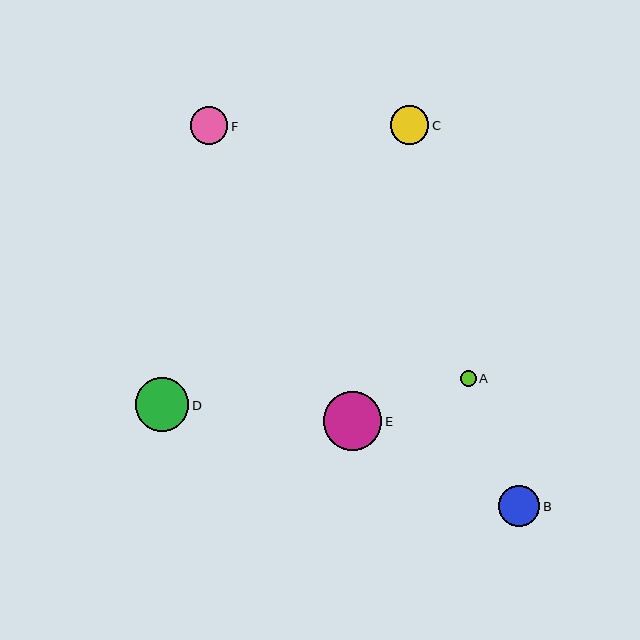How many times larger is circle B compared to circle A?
Circle B is approximately 2.6 times the size of circle A.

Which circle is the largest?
Circle E is the largest with a size of approximately 58 pixels.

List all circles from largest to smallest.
From largest to smallest: E, D, B, C, F, A.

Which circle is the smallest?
Circle A is the smallest with a size of approximately 16 pixels.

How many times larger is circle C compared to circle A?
Circle C is approximately 2.4 times the size of circle A.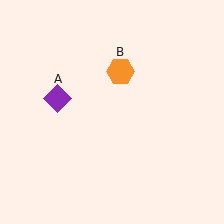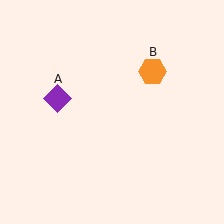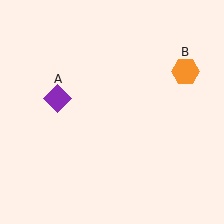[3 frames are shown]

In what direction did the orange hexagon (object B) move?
The orange hexagon (object B) moved right.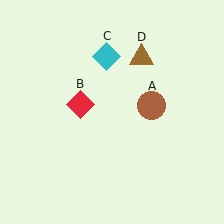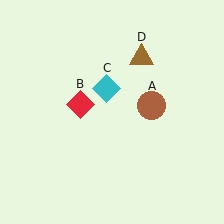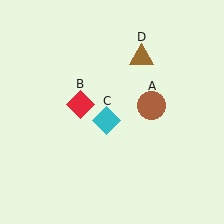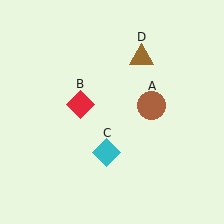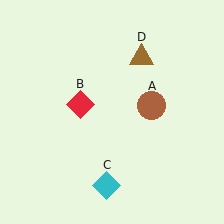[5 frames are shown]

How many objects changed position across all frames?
1 object changed position: cyan diamond (object C).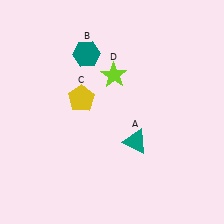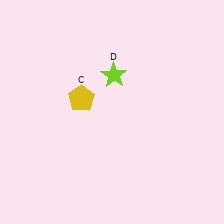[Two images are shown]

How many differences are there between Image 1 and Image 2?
There are 2 differences between the two images.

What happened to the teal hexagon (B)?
The teal hexagon (B) was removed in Image 2. It was in the top-left area of Image 1.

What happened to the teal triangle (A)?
The teal triangle (A) was removed in Image 2. It was in the bottom-right area of Image 1.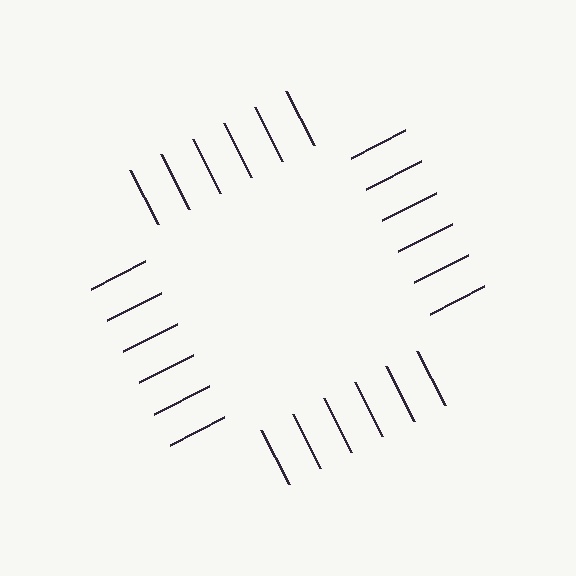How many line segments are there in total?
24 — 6 along each of the 4 edges.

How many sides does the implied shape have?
4 sides — the line-ends trace a square.